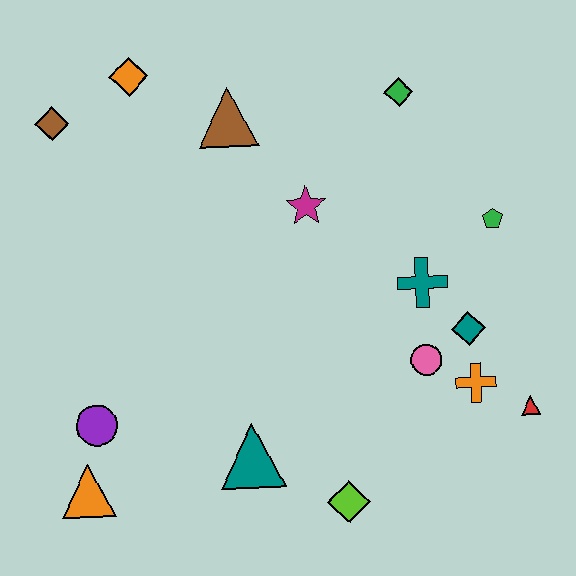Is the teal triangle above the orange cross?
No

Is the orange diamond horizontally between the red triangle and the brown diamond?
Yes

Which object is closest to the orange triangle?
The purple circle is closest to the orange triangle.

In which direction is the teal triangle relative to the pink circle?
The teal triangle is to the left of the pink circle.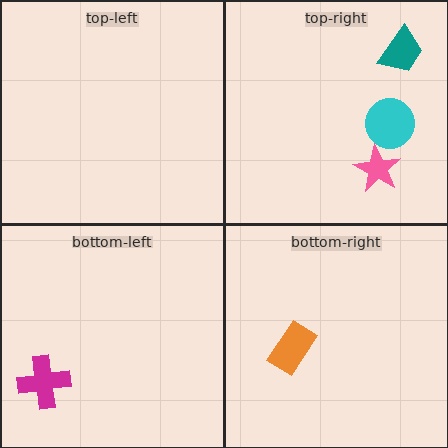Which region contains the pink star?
The top-right region.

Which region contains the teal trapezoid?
The top-right region.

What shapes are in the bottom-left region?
The magenta cross.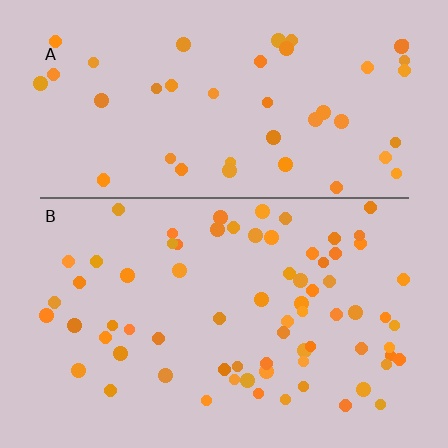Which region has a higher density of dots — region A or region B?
B (the bottom).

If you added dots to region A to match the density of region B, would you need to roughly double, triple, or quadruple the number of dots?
Approximately double.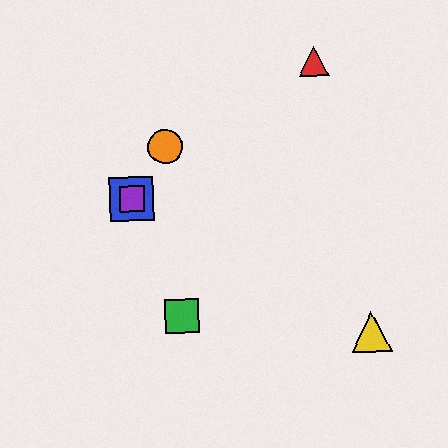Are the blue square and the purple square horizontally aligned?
Yes, both are at y≈199.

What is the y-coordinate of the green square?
The green square is at y≈316.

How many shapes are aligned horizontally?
2 shapes (the blue square, the purple square) are aligned horizontally.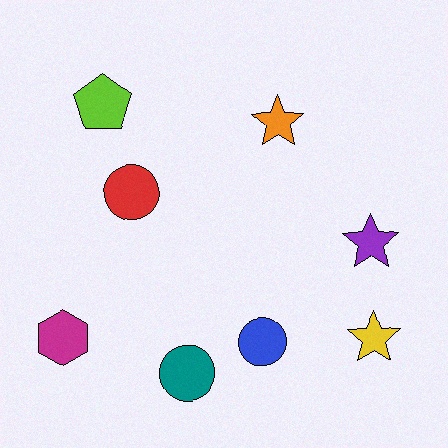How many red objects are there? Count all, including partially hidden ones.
There is 1 red object.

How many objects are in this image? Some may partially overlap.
There are 8 objects.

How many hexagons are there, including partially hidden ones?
There is 1 hexagon.